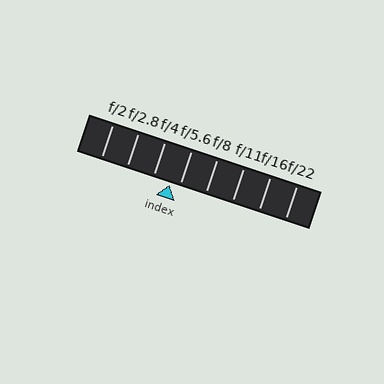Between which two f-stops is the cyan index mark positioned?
The index mark is between f/4 and f/5.6.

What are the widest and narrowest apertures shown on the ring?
The widest aperture shown is f/2 and the narrowest is f/22.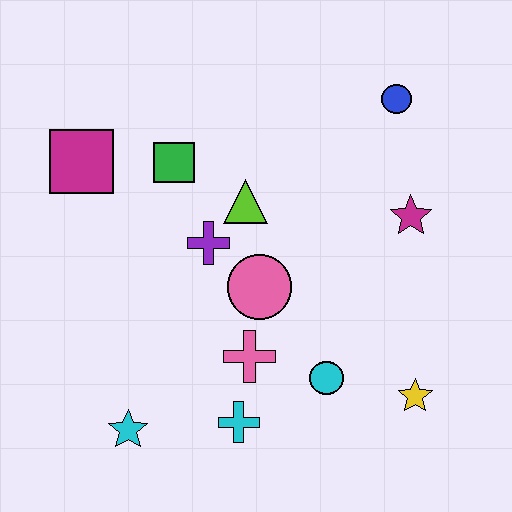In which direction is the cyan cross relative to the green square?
The cyan cross is below the green square.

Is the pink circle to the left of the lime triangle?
No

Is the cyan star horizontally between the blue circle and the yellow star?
No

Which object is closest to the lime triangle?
The purple cross is closest to the lime triangle.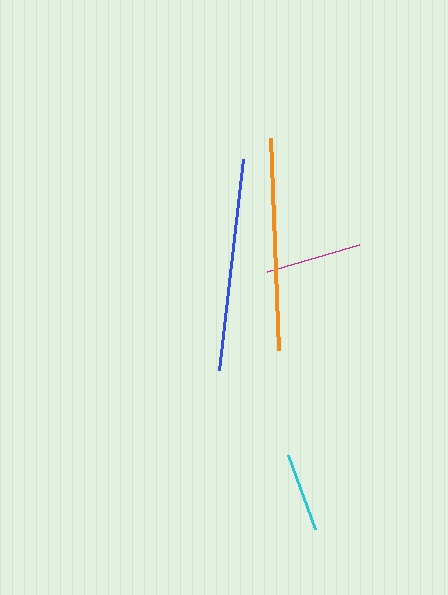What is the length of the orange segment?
The orange segment is approximately 212 pixels long.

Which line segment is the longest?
The blue line is the longest at approximately 212 pixels.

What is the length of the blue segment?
The blue segment is approximately 212 pixels long.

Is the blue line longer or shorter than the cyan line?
The blue line is longer than the cyan line.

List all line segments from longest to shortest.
From longest to shortest: blue, orange, magenta, cyan.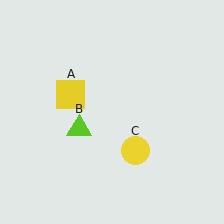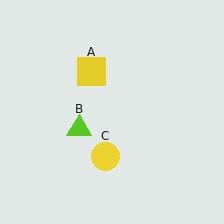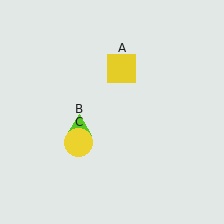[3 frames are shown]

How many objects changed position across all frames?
2 objects changed position: yellow square (object A), yellow circle (object C).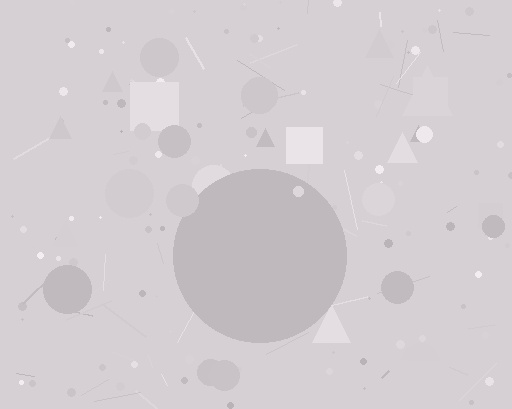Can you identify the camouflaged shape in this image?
The camouflaged shape is a circle.